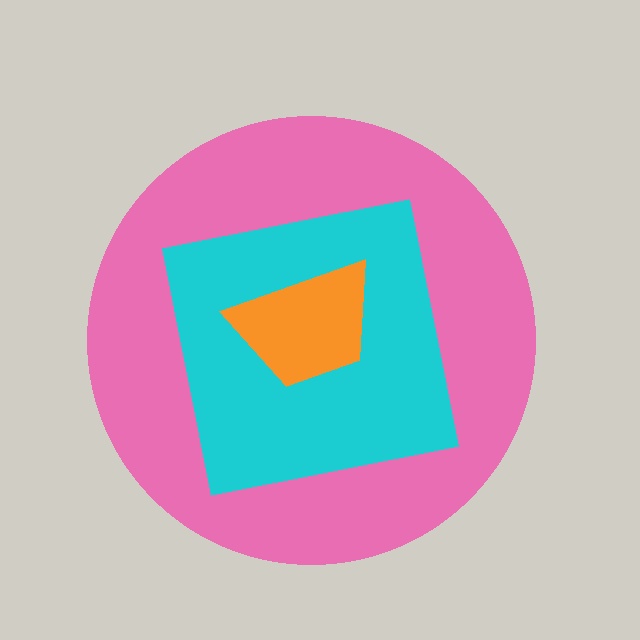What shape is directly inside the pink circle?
The cyan square.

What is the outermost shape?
The pink circle.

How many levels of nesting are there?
3.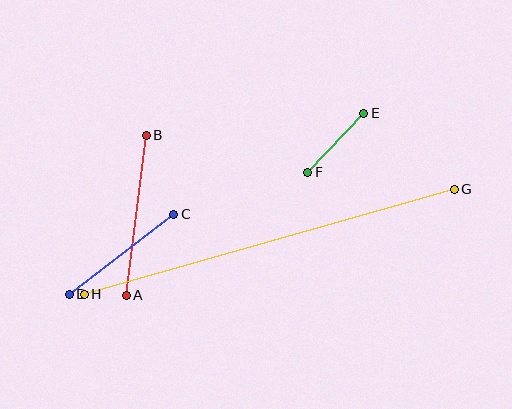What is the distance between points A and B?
The distance is approximately 161 pixels.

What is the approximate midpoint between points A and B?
The midpoint is at approximately (136, 215) pixels.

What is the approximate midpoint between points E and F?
The midpoint is at approximately (336, 143) pixels.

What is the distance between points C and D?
The distance is approximately 131 pixels.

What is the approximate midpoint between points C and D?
The midpoint is at approximately (121, 254) pixels.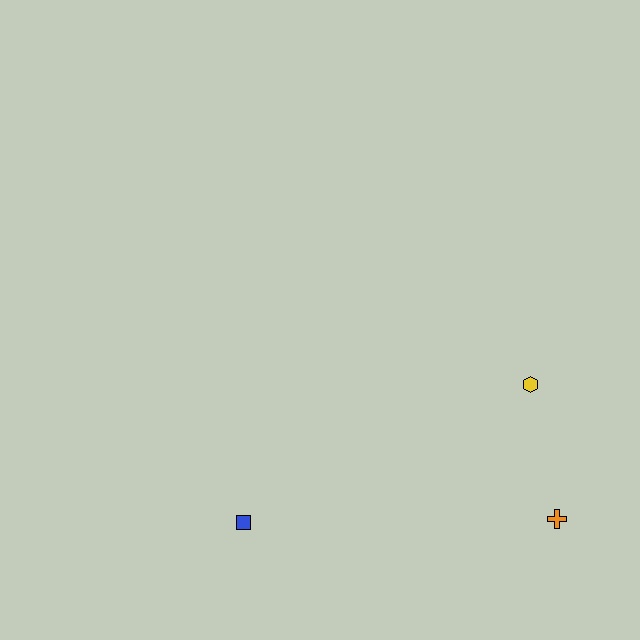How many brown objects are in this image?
There are no brown objects.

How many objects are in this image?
There are 3 objects.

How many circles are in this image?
There are no circles.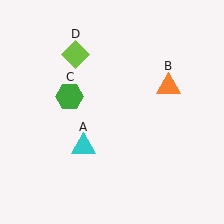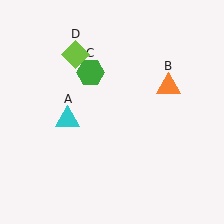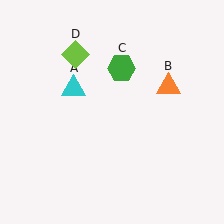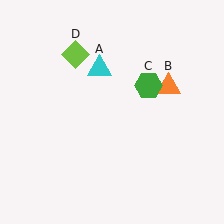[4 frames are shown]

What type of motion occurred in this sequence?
The cyan triangle (object A), green hexagon (object C) rotated clockwise around the center of the scene.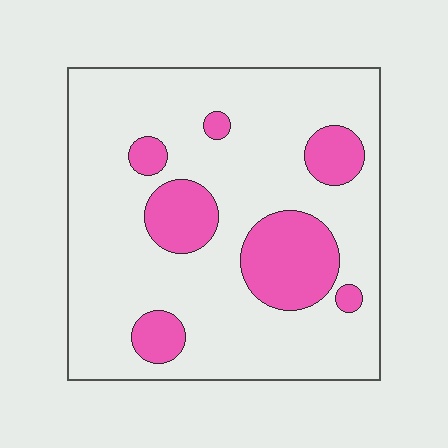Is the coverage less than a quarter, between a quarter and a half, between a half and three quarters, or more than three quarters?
Less than a quarter.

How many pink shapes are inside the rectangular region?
7.